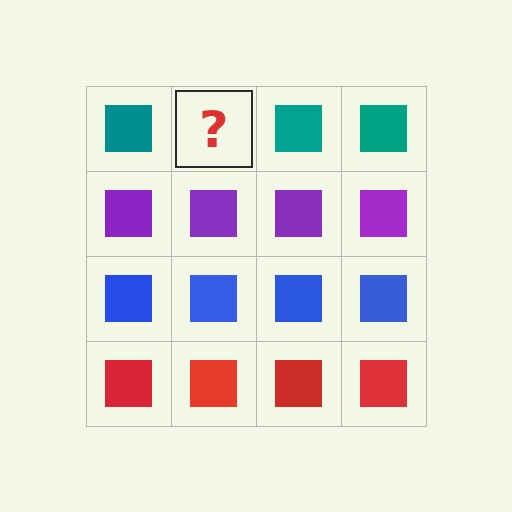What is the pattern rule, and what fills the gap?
The rule is that each row has a consistent color. The gap should be filled with a teal square.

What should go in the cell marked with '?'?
The missing cell should contain a teal square.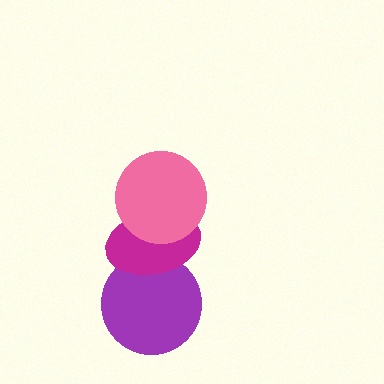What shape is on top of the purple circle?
The magenta ellipse is on top of the purple circle.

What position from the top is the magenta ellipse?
The magenta ellipse is 2nd from the top.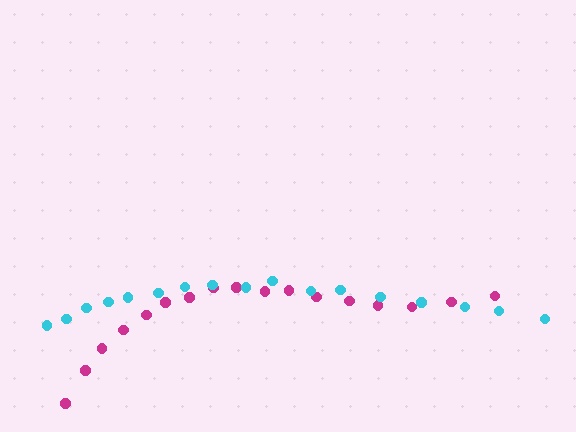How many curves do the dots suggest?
There are 2 distinct paths.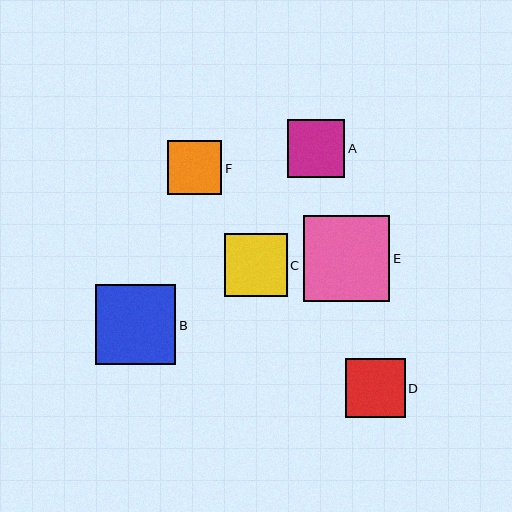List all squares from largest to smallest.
From largest to smallest: E, B, C, D, A, F.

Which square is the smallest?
Square F is the smallest with a size of approximately 54 pixels.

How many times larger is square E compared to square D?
Square E is approximately 1.5 times the size of square D.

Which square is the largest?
Square E is the largest with a size of approximately 87 pixels.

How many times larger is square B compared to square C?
Square B is approximately 1.3 times the size of square C.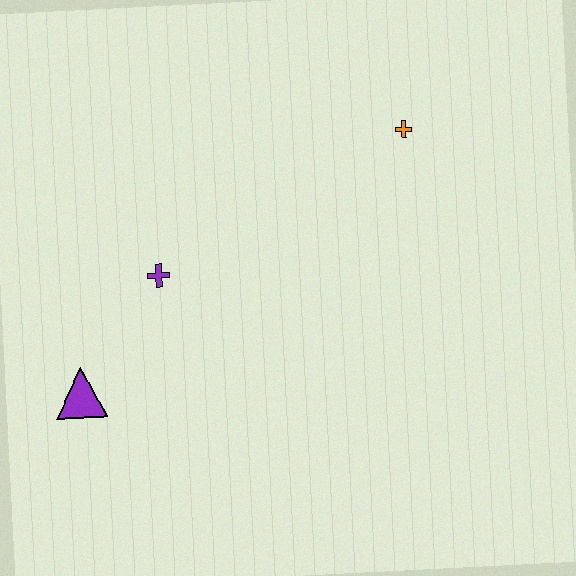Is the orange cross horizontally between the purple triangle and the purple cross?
No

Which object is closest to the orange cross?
The purple cross is closest to the orange cross.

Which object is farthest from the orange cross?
The purple triangle is farthest from the orange cross.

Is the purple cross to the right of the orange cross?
No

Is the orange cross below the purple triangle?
No